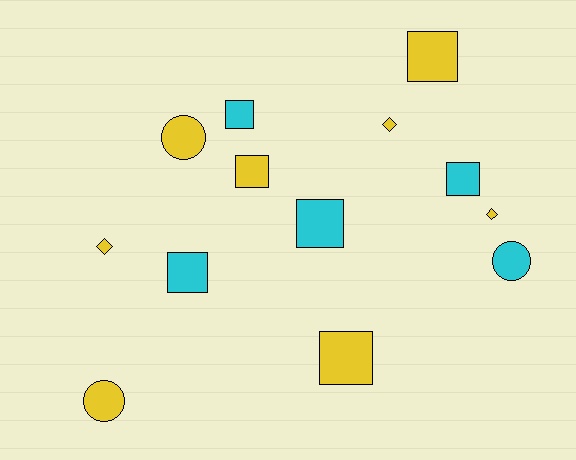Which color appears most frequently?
Yellow, with 8 objects.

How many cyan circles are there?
There is 1 cyan circle.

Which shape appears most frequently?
Square, with 7 objects.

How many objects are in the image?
There are 13 objects.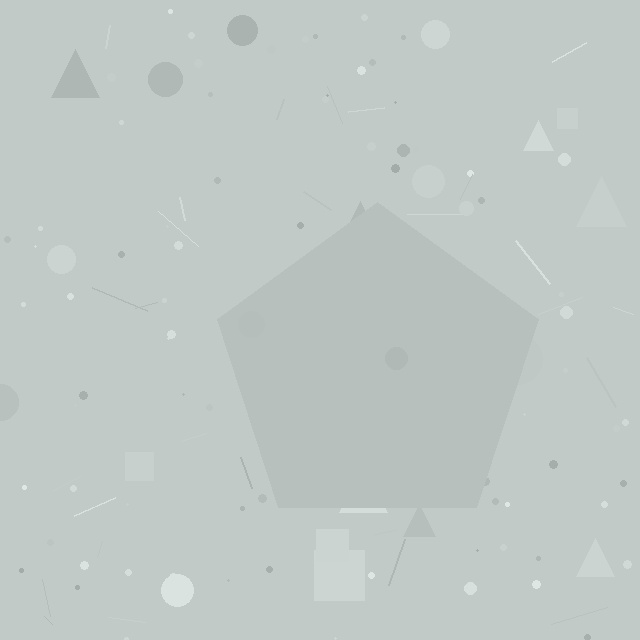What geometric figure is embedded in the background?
A pentagon is embedded in the background.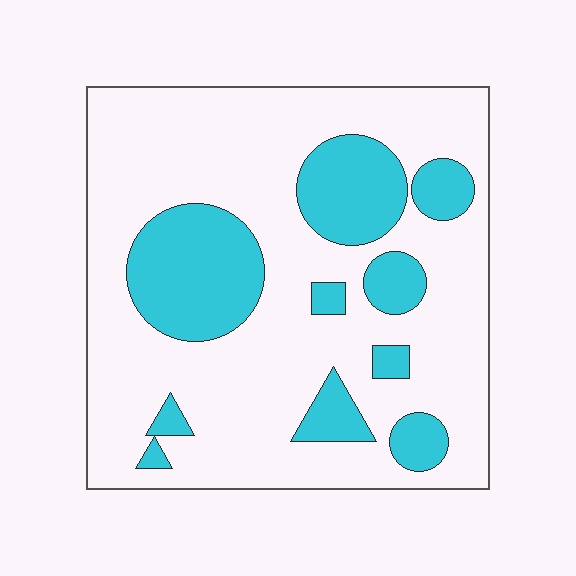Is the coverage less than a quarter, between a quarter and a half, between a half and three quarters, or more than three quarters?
Between a quarter and a half.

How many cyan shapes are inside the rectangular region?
10.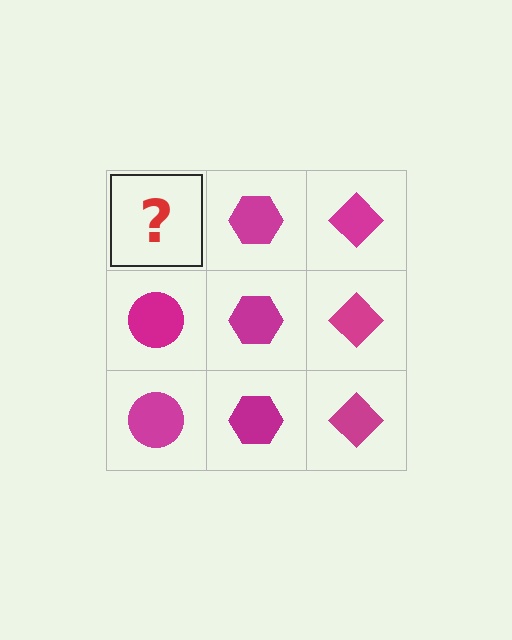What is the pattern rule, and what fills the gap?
The rule is that each column has a consistent shape. The gap should be filled with a magenta circle.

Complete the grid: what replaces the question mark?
The question mark should be replaced with a magenta circle.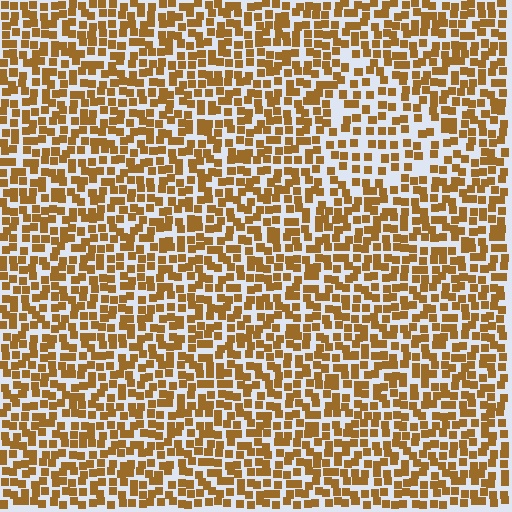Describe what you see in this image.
The image contains small brown elements arranged at two different densities. A triangle-shaped region is visible where the elements are less densely packed than the surrounding area.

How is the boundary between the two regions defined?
The boundary is defined by a change in element density (approximately 1.6x ratio). All elements are the same color, size, and shape.